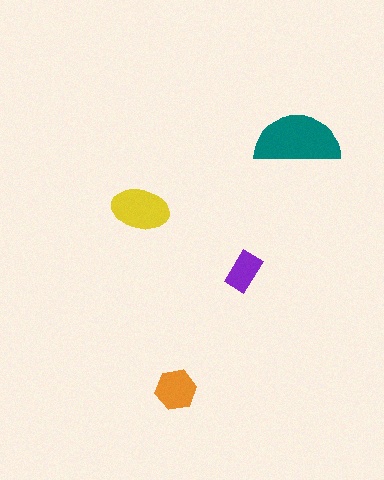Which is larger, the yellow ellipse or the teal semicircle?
The teal semicircle.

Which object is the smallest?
The purple rectangle.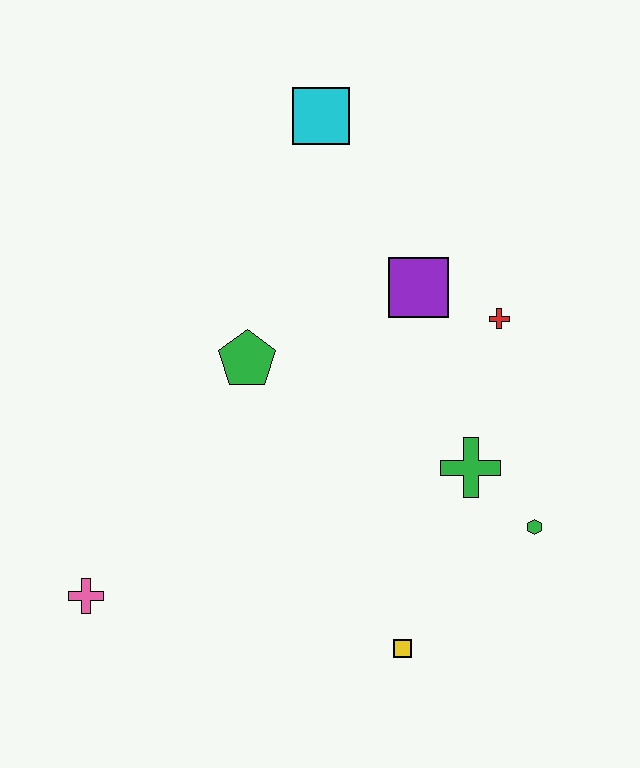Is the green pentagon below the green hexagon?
No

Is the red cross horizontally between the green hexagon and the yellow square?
Yes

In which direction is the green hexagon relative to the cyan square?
The green hexagon is below the cyan square.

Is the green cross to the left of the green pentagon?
No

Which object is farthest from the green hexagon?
The cyan square is farthest from the green hexagon.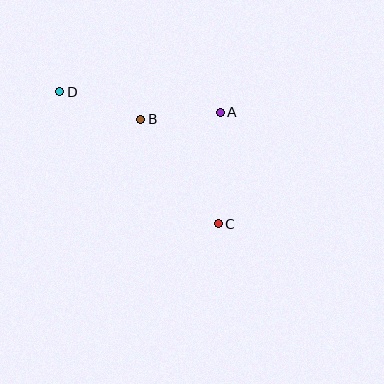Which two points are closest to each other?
Points A and B are closest to each other.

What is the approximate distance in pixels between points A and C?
The distance between A and C is approximately 112 pixels.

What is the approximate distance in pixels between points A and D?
The distance between A and D is approximately 161 pixels.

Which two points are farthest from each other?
Points C and D are farthest from each other.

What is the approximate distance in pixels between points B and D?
The distance between B and D is approximately 86 pixels.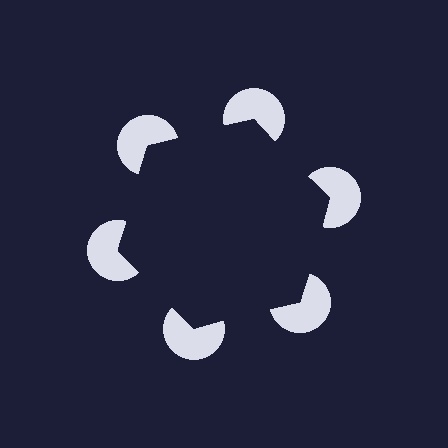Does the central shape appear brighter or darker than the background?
It typically appears slightly darker than the background, even though no actual brightness change is drawn.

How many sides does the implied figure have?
6 sides.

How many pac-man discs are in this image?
There are 6 — one at each vertex of the illusory hexagon.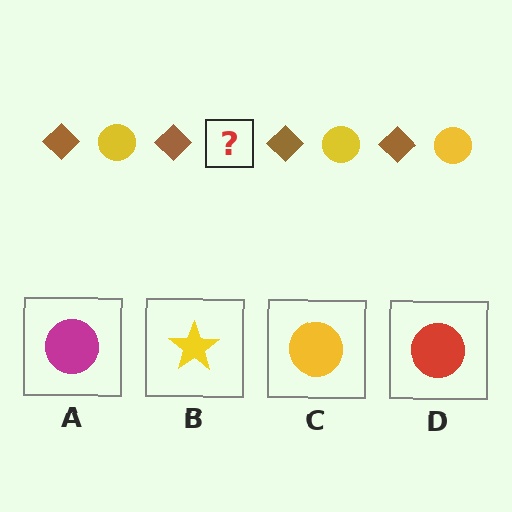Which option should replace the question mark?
Option C.